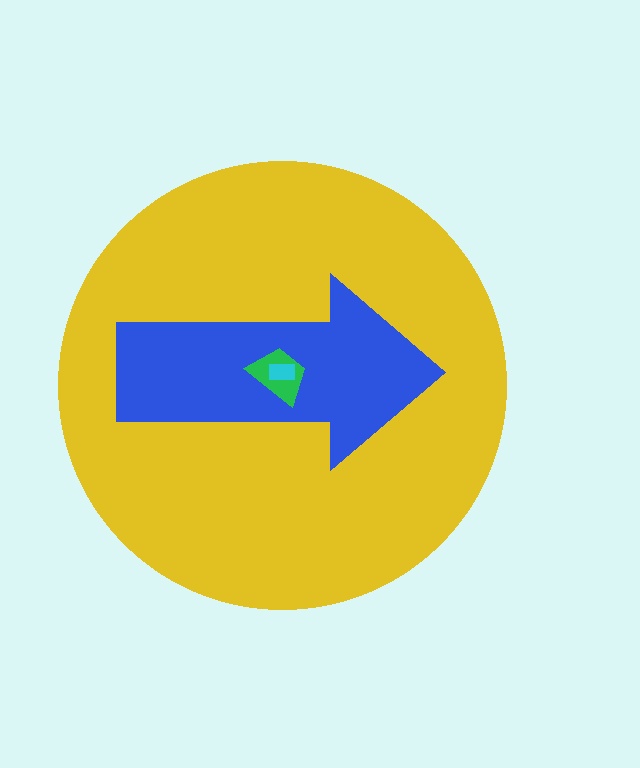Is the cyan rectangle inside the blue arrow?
Yes.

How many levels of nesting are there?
4.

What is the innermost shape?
The cyan rectangle.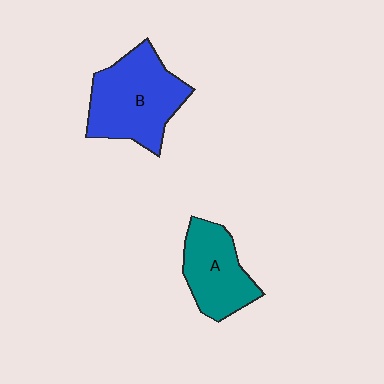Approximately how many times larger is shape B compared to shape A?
Approximately 1.4 times.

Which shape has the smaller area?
Shape A (teal).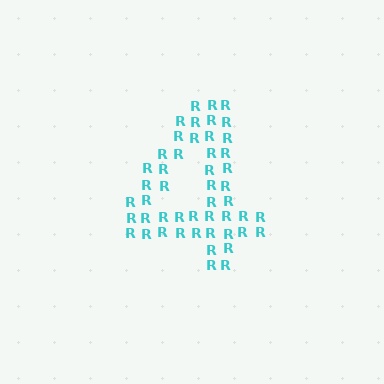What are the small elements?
The small elements are letter R's.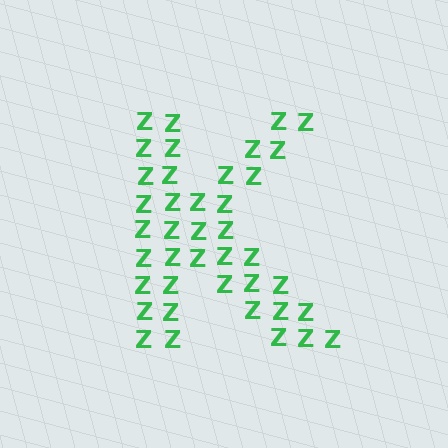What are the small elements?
The small elements are letter Z's.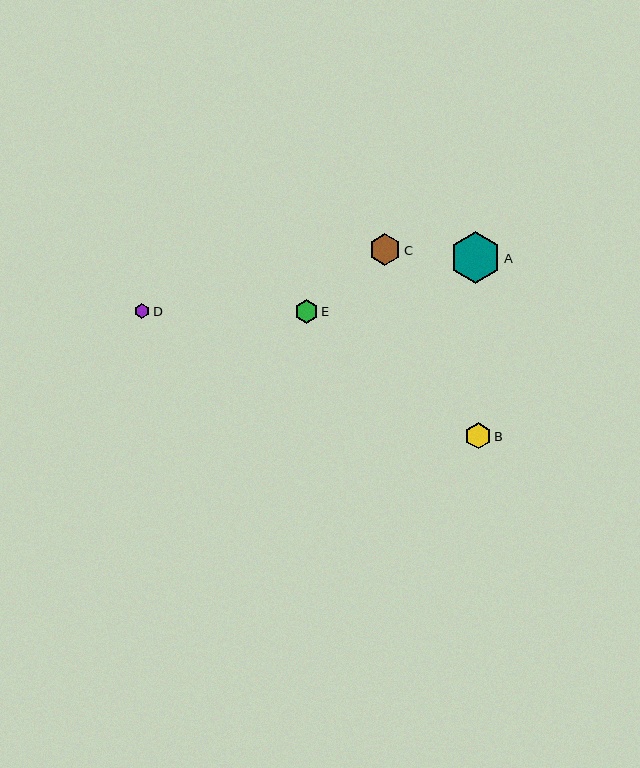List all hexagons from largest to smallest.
From largest to smallest: A, C, B, E, D.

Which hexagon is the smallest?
Hexagon D is the smallest with a size of approximately 16 pixels.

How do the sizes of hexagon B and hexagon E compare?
Hexagon B and hexagon E are approximately the same size.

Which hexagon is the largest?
Hexagon A is the largest with a size of approximately 52 pixels.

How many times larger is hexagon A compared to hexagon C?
Hexagon A is approximately 1.6 times the size of hexagon C.